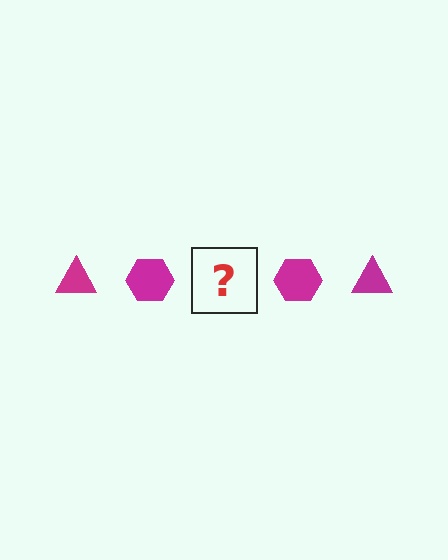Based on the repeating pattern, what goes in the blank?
The blank should be a magenta triangle.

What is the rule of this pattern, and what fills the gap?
The rule is that the pattern cycles through triangle, hexagon shapes in magenta. The gap should be filled with a magenta triangle.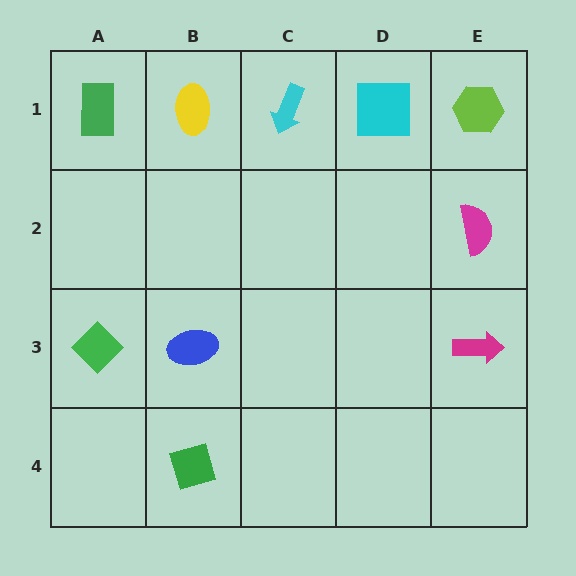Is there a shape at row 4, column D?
No, that cell is empty.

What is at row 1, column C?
A cyan arrow.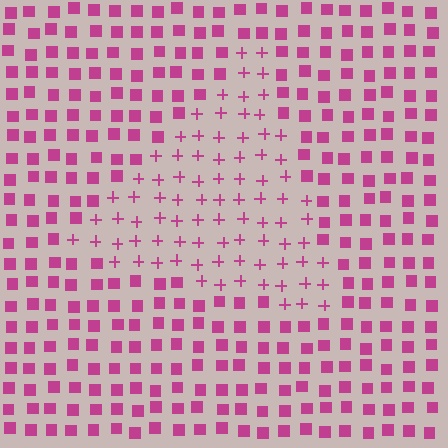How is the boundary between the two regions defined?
The boundary is defined by a change in element shape: plus signs inside vs. squares outside. All elements share the same color and spacing.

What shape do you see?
I see a triangle.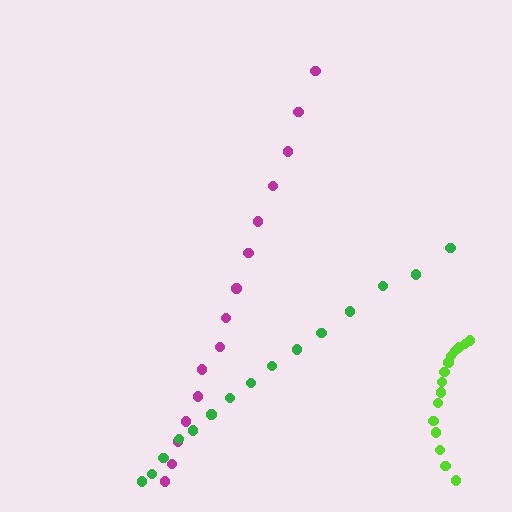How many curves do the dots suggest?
There are 3 distinct paths.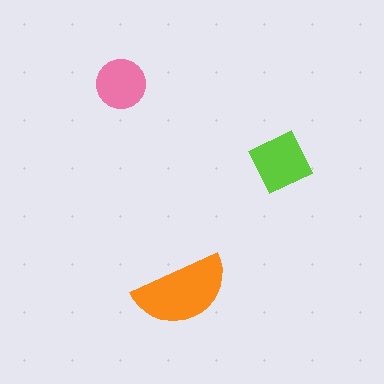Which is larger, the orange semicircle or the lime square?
The orange semicircle.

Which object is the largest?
The orange semicircle.